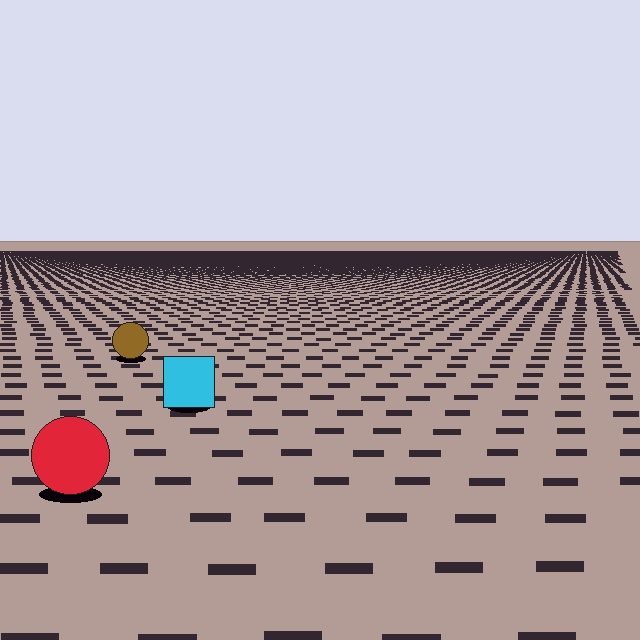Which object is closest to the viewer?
The red circle is closest. The texture marks near it are larger and more spread out.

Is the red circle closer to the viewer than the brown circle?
Yes. The red circle is closer — you can tell from the texture gradient: the ground texture is coarser near it.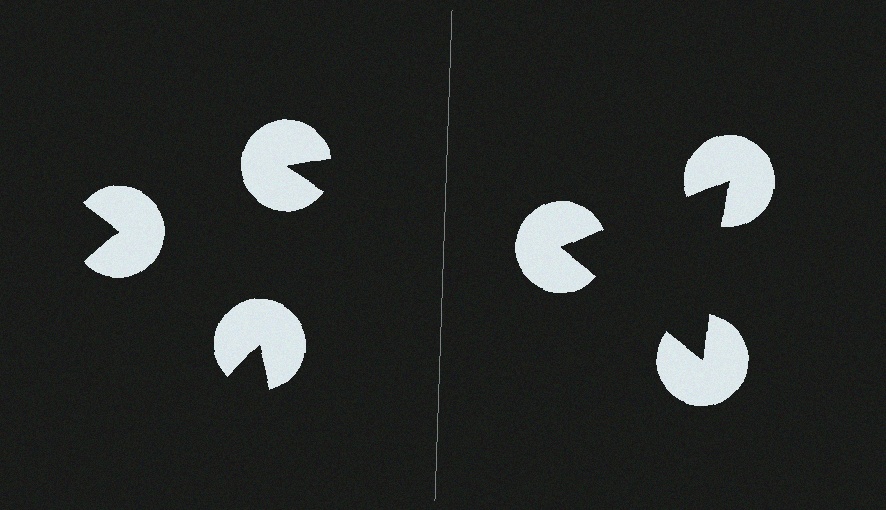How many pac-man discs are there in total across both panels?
6 — 3 on each side.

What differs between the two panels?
The pac-man discs are positioned identically on both sides; only the wedge orientations differ. On the right they align to a triangle; on the left they are misaligned.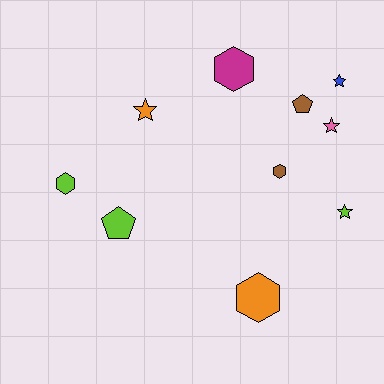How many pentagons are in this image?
There are 2 pentagons.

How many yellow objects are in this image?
There are no yellow objects.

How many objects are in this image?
There are 10 objects.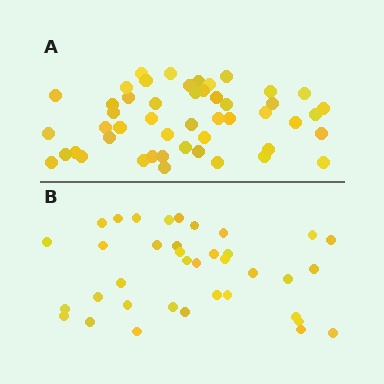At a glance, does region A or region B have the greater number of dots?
Region A (the top region) has more dots.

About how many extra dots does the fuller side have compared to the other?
Region A has roughly 12 or so more dots than region B.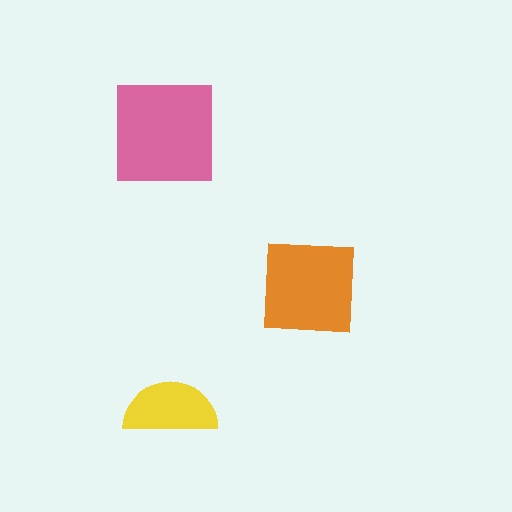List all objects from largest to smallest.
The pink square, the orange square, the yellow semicircle.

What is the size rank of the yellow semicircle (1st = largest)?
3rd.